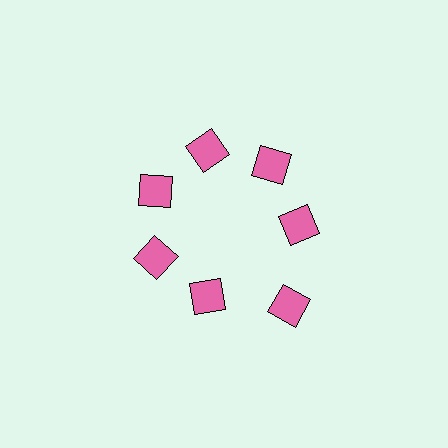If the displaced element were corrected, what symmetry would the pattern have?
It would have 7-fold rotational symmetry — the pattern would map onto itself every 51 degrees.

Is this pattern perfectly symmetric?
No. The 7 pink diamonds are arranged in a ring, but one element near the 5 o'clock position is pushed outward from the center, breaking the 7-fold rotational symmetry.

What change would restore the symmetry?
The symmetry would be restored by moving it inward, back onto the ring so that all 7 diamonds sit at equal angles and equal distance from the center.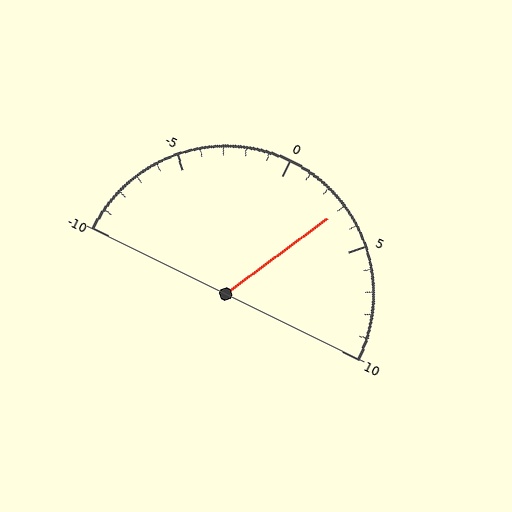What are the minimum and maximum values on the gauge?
The gauge ranges from -10 to 10.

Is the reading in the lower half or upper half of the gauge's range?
The reading is in the upper half of the range (-10 to 10).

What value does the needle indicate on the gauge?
The needle indicates approximately 3.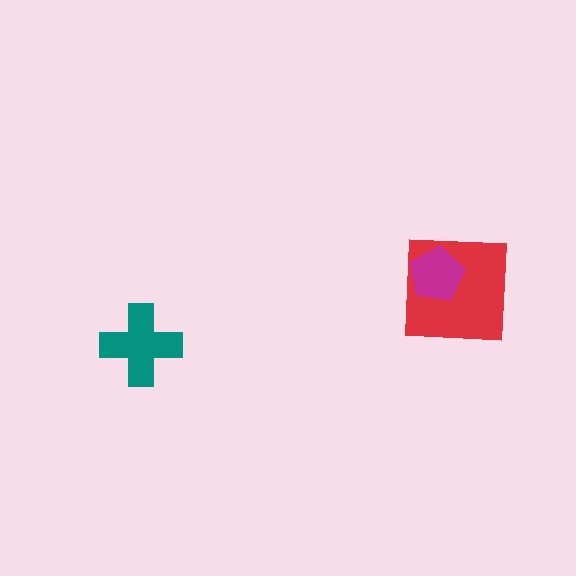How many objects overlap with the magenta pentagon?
1 object overlaps with the magenta pentagon.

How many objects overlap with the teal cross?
0 objects overlap with the teal cross.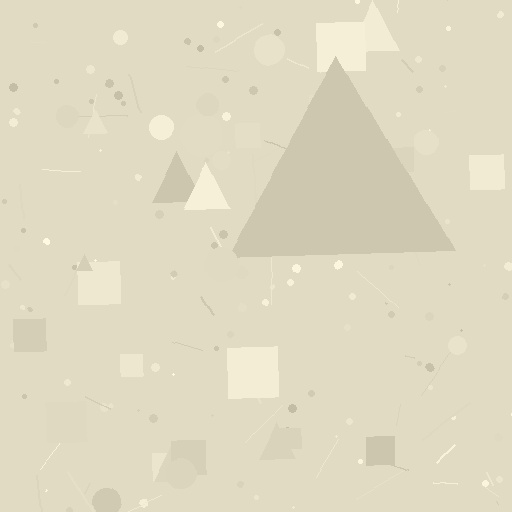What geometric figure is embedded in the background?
A triangle is embedded in the background.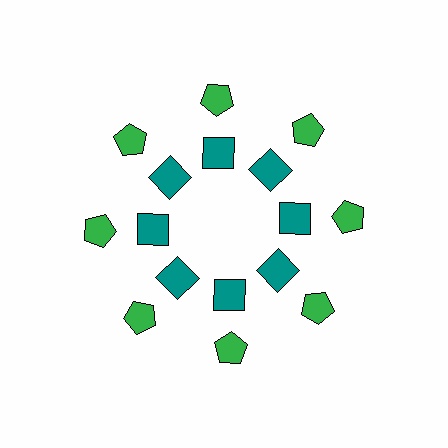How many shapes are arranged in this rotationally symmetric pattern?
There are 16 shapes, arranged in 8 groups of 2.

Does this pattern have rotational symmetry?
Yes, this pattern has 8-fold rotational symmetry. It looks the same after rotating 45 degrees around the center.